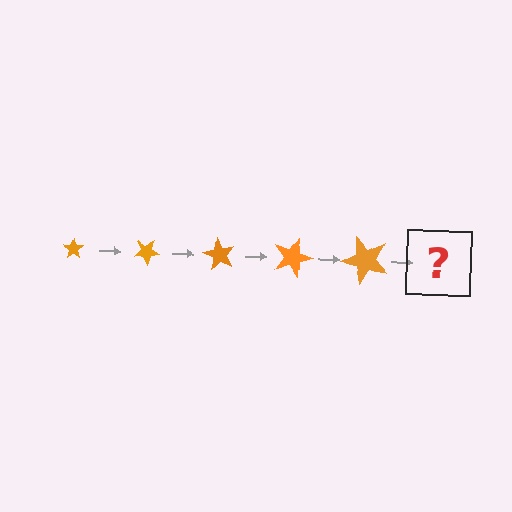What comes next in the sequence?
The next element should be a star, larger than the previous one and rotated 150 degrees from the start.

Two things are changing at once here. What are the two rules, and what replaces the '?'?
The two rules are that the star grows larger each step and it rotates 30 degrees each step. The '?' should be a star, larger than the previous one and rotated 150 degrees from the start.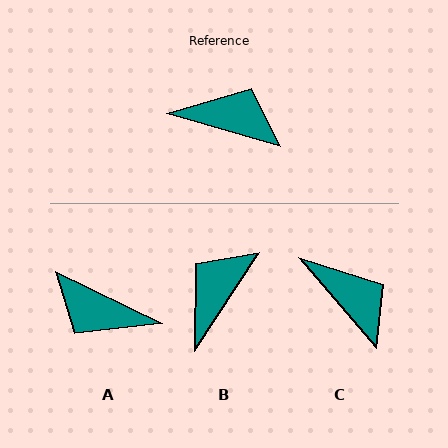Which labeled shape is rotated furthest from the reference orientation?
A, about 170 degrees away.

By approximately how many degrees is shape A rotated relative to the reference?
Approximately 170 degrees counter-clockwise.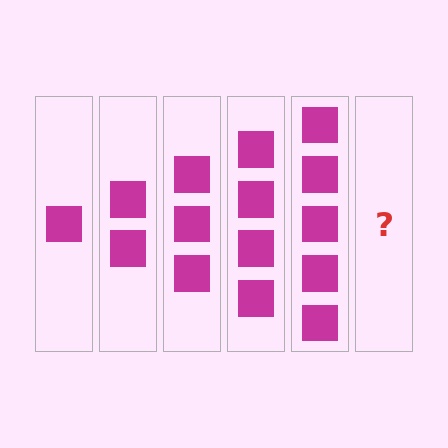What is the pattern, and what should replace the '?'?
The pattern is that each step adds one more square. The '?' should be 6 squares.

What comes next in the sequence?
The next element should be 6 squares.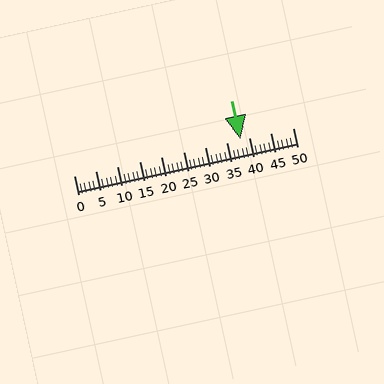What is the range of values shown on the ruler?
The ruler shows values from 0 to 50.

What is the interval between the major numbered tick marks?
The major tick marks are spaced 5 units apart.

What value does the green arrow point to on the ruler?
The green arrow points to approximately 38.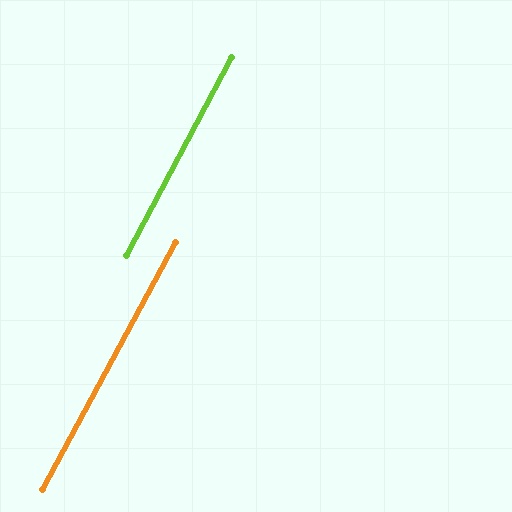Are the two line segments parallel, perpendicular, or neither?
Parallel — their directions differ by only 0.3°.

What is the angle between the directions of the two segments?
Approximately 0 degrees.